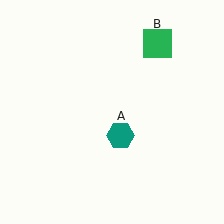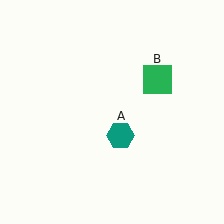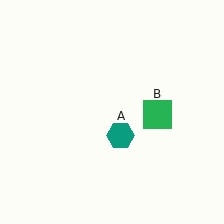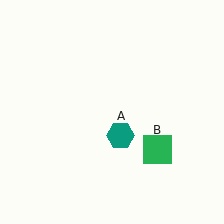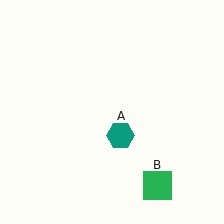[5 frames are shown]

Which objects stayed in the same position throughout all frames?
Teal hexagon (object A) remained stationary.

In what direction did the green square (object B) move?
The green square (object B) moved down.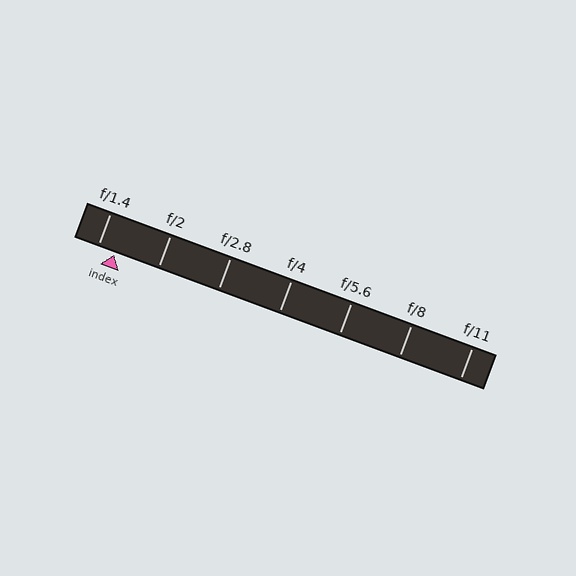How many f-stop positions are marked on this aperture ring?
There are 7 f-stop positions marked.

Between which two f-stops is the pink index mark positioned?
The index mark is between f/1.4 and f/2.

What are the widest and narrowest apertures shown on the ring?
The widest aperture shown is f/1.4 and the narrowest is f/11.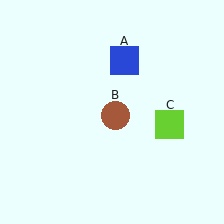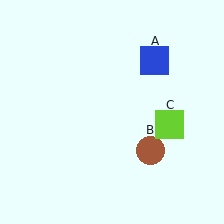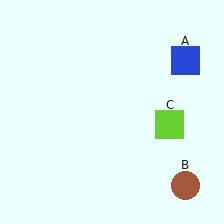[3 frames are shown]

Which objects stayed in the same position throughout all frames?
Lime square (object C) remained stationary.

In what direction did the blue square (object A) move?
The blue square (object A) moved right.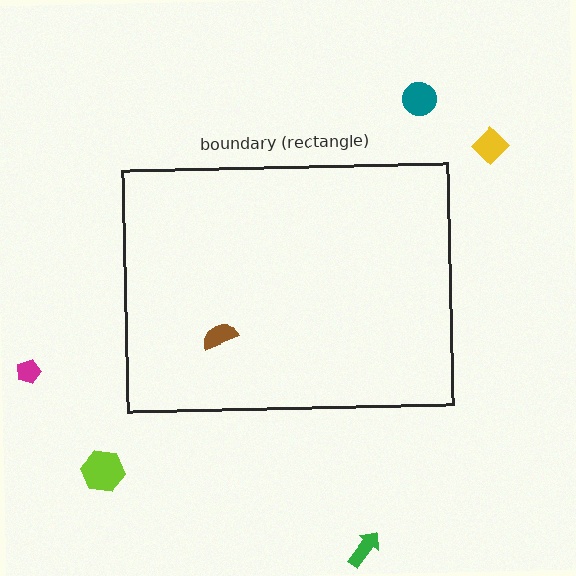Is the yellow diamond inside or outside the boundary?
Outside.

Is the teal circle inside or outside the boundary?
Outside.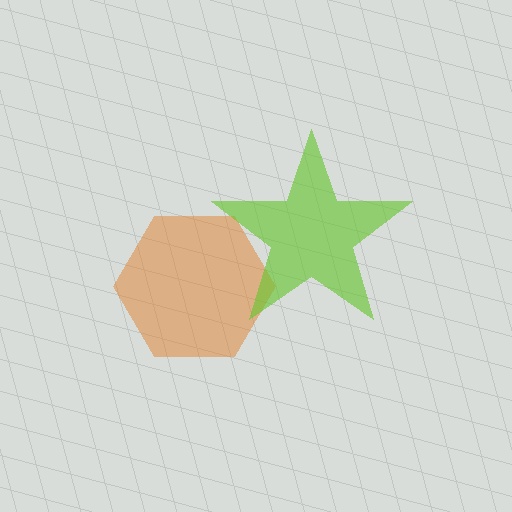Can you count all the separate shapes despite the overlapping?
Yes, there are 2 separate shapes.